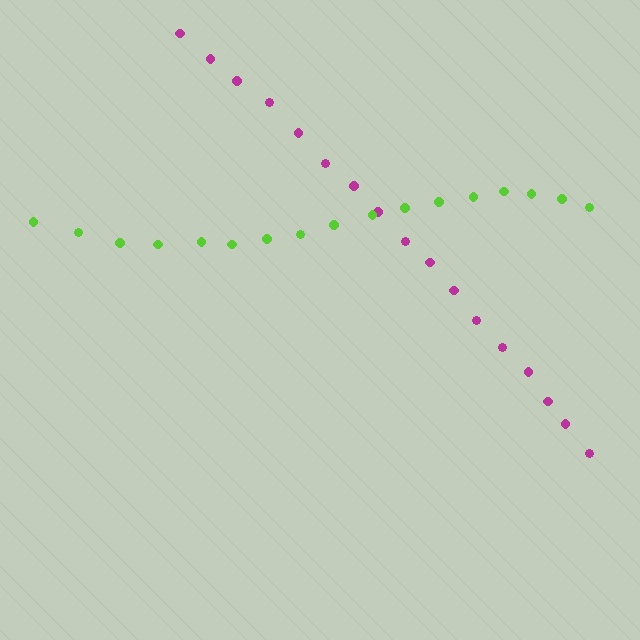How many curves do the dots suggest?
There are 2 distinct paths.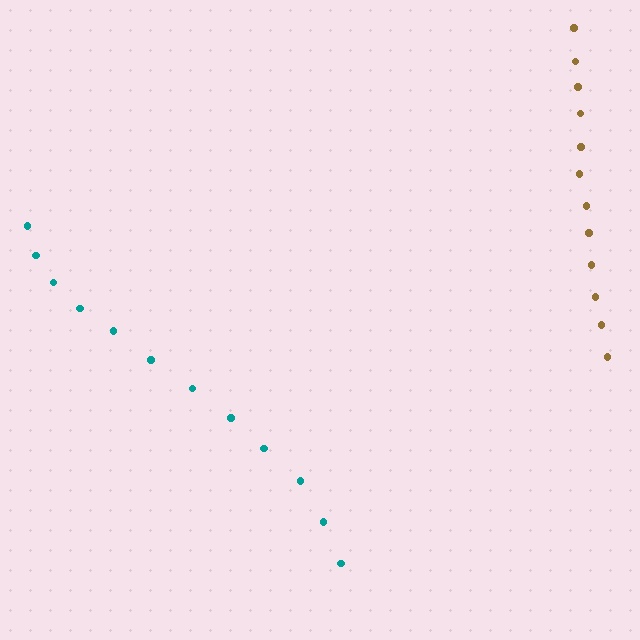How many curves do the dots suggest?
There are 2 distinct paths.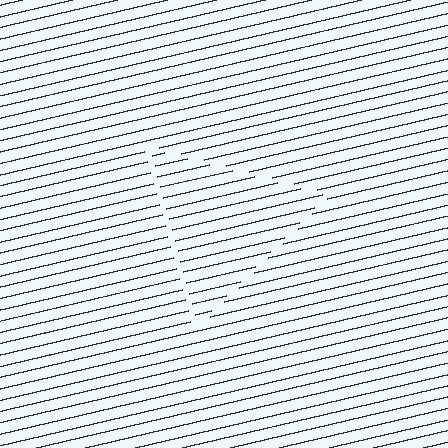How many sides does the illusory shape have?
3 sides — the line-ends trace a triangle.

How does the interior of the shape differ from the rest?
The interior of the shape contains the same grating, shifted by half a period — the contour is defined by the phase discontinuity where line-ends from the inner and outer gratings abut.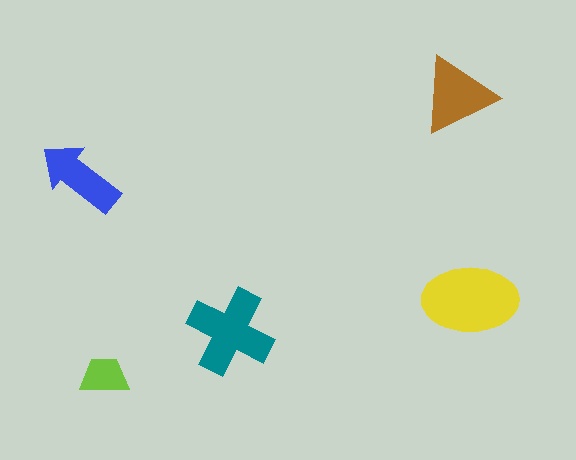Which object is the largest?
The yellow ellipse.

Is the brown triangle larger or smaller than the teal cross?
Smaller.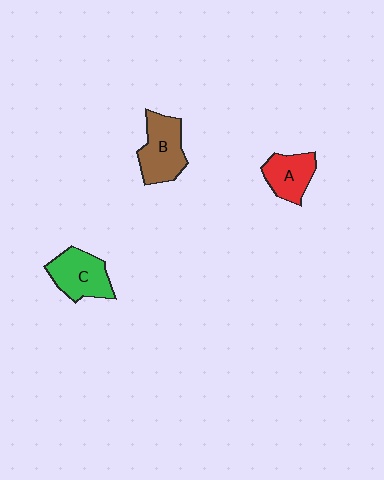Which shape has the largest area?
Shape B (brown).